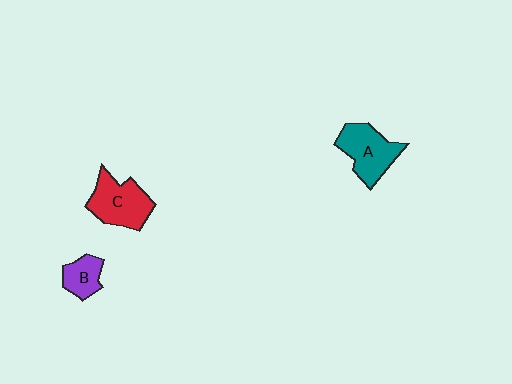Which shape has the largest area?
Shape C (red).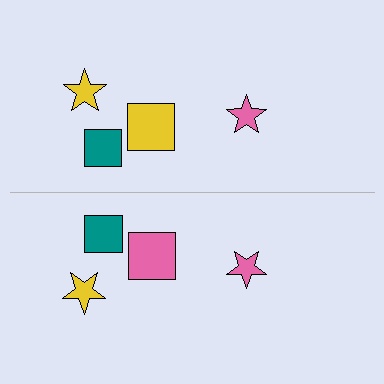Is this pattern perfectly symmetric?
No, the pattern is not perfectly symmetric. The pink square on the bottom side breaks the symmetry — its mirror counterpart is yellow.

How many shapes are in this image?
There are 8 shapes in this image.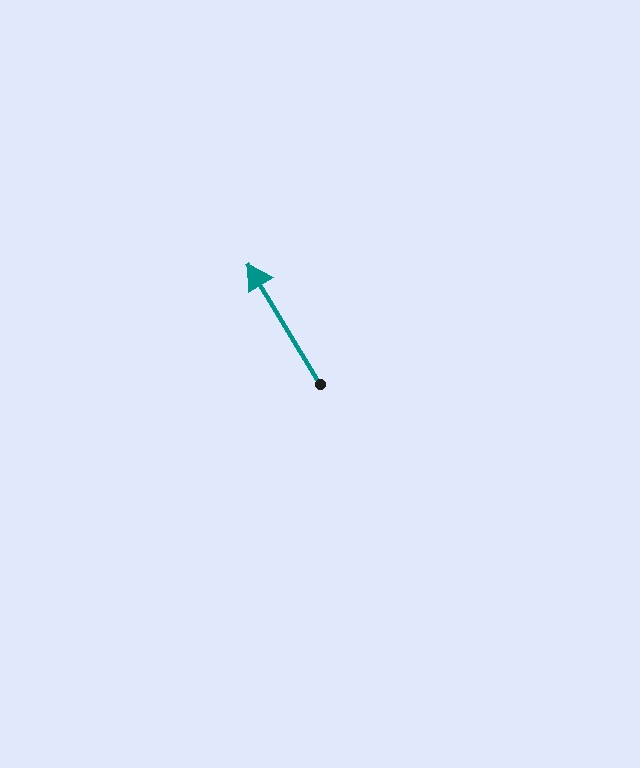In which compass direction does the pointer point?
Northwest.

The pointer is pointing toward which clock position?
Roughly 11 o'clock.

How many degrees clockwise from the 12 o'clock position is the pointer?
Approximately 329 degrees.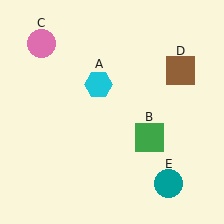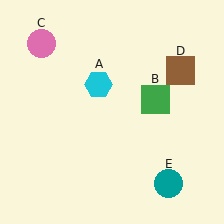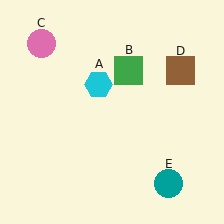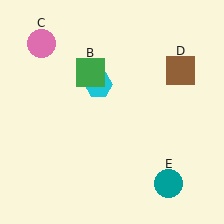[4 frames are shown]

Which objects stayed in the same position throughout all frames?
Cyan hexagon (object A) and pink circle (object C) and brown square (object D) and teal circle (object E) remained stationary.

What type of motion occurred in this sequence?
The green square (object B) rotated counterclockwise around the center of the scene.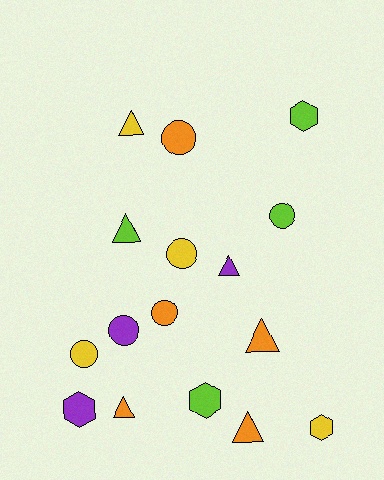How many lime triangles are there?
There is 1 lime triangle.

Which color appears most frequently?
Orange, with 5 objects.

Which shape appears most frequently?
Triangle, with 6 objects.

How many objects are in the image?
There are 16 objects.